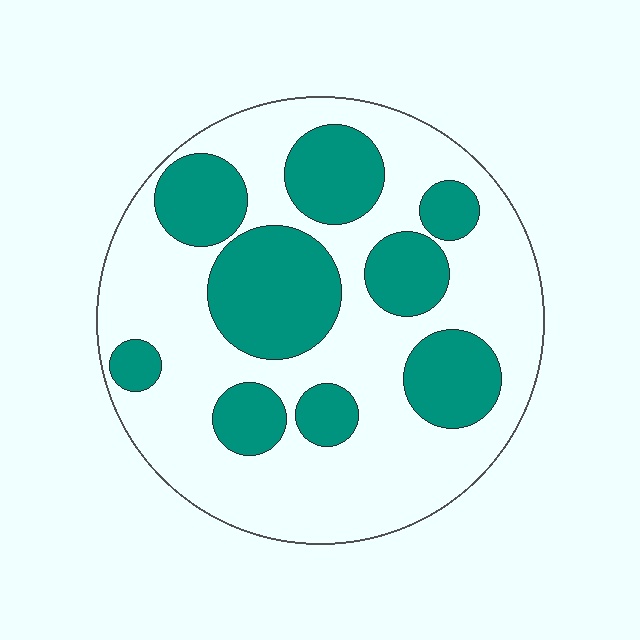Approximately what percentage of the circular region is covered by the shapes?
Approximately 35%.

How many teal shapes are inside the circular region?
9.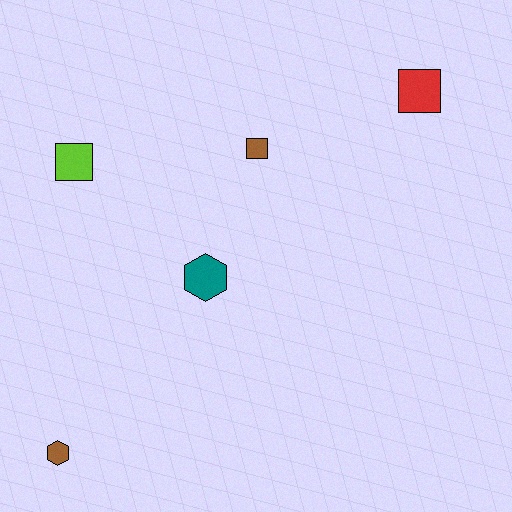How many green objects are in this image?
There are no green objects.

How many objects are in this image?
There are 5 objects.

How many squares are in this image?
There are 3 squares.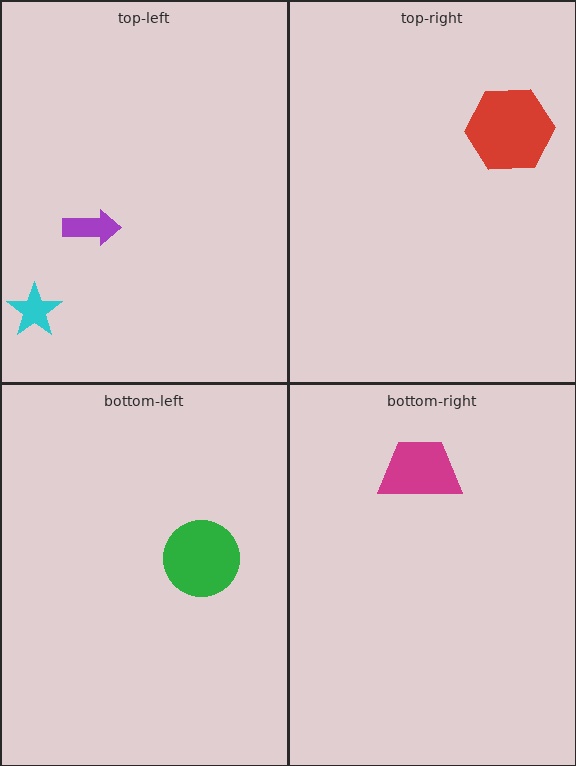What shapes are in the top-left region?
The cyan star, the purple arrow.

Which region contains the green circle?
The bottom-left region.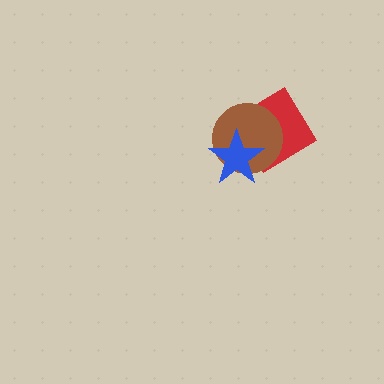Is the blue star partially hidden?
No, no other shape covers it.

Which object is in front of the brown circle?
The blue star is in front of the brown circle.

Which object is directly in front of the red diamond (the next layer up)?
The brown circle is directly in front of the red diamond.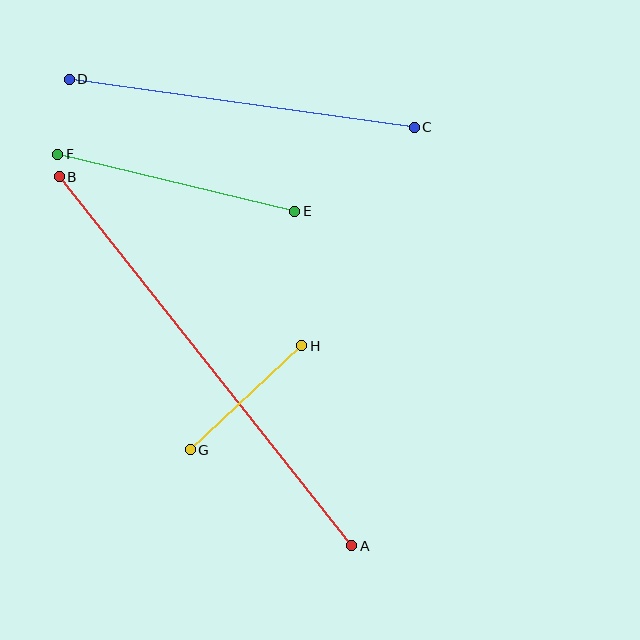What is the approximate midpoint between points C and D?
The midpoint is at approximately (242, 103) pixels.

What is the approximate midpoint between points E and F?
The midpoint is at approximately (176, 183) pixels.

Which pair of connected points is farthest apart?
Points A and B are farthest apart.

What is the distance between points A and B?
The distance is approximately 471 pixels.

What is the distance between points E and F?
The distance is approximately 244 pixels.